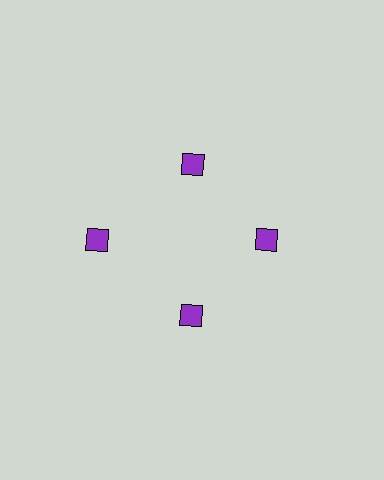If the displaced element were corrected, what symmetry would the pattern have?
It would have 4-fold rotational symmetry — the pattern would map onto itself every 90 degrees.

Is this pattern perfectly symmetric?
No. The 4 purple squares are arranged in a ring, but one element near the 9 o'clock position is pushed outward from the center, breaking the 4-fold rotational symmetry.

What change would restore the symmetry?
The symmetry would be restored by moving it inward, back onto the ring so that all 4 squares sit at equal angles and equal distance from the center.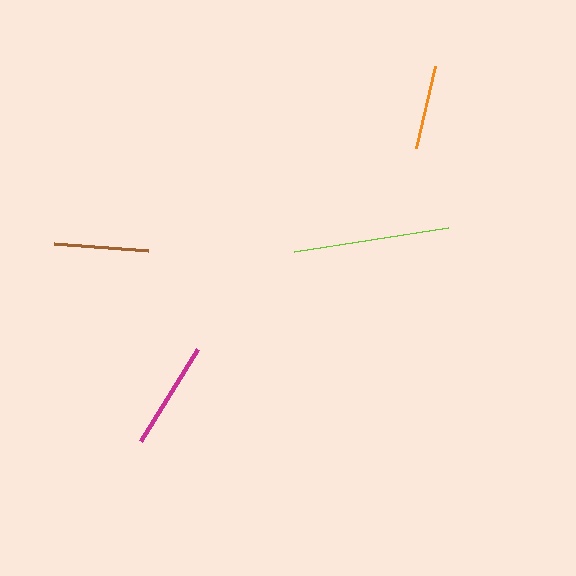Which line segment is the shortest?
The orange line is the shortest at approximately 85 pixels.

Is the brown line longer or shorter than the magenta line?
The magenta line is longer than the brown line.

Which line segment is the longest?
The lime line is the longest at approximately 156 pixels.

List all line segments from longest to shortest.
From longest to shortest: lime, magenta, brown, orange.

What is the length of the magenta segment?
The magenta segment is approximately 108 pixels long.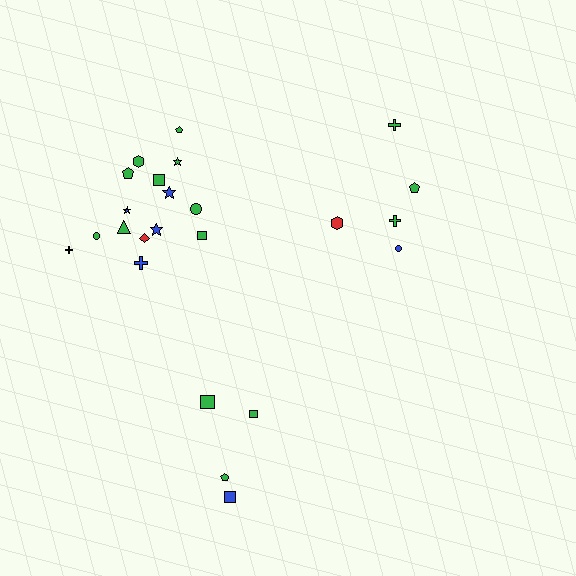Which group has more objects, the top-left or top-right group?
The top-left group.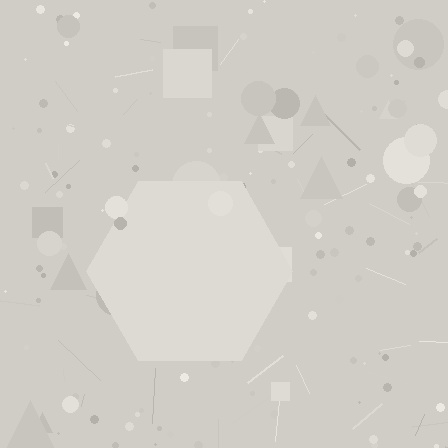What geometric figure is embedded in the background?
A hexagon is embedded in the background.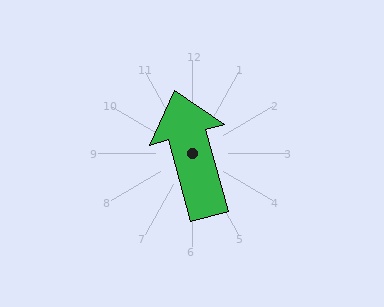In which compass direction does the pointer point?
North.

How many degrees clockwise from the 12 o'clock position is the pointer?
Approximately 345 degrees.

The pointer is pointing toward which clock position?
Roughly 11 o'clock.